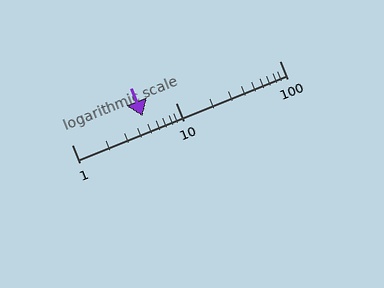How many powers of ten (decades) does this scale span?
The scale spans 2 decades, from 1 to 100.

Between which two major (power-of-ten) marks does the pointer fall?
The pointer is between 1 and 10.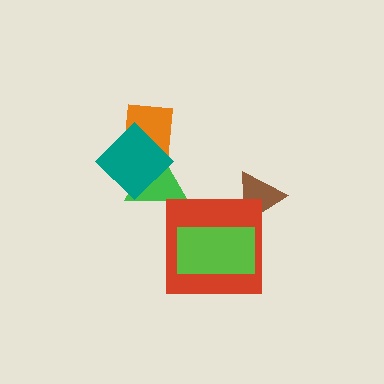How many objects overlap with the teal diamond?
2 objects overlap with the teal diamond.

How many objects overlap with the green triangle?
2 objects overlap with the green triangle.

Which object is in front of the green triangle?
The teal diamond is in front of the green triangle.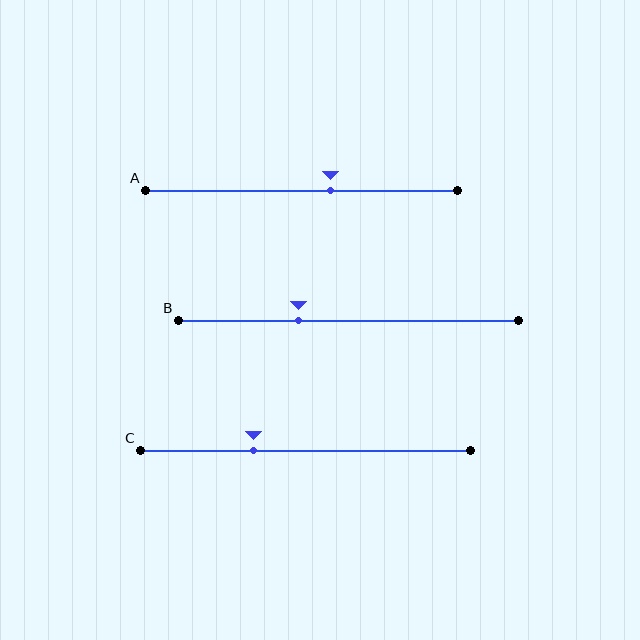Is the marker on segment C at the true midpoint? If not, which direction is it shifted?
No, the marker on segment C is shifted to the left by about 16% of the segment length.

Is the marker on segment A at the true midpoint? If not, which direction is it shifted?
No, the marker on segment A is shifted to the right by about 9% of the segment length.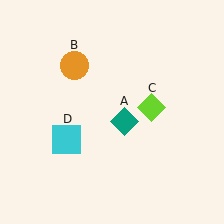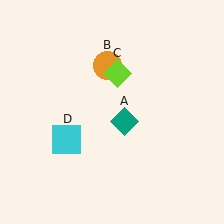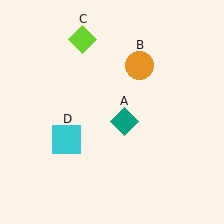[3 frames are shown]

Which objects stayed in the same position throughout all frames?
Teal diamond (object A) and cyan square (object D) remained stationary.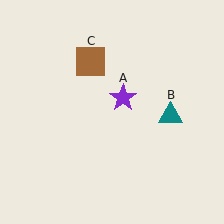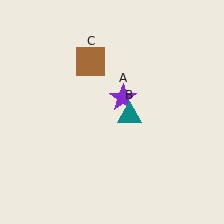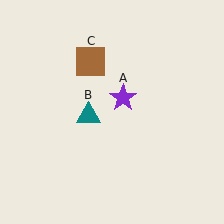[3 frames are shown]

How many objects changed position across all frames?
1 object changed position: teal triangle (object B).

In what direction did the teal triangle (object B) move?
The teal triangle (object B) moved left.